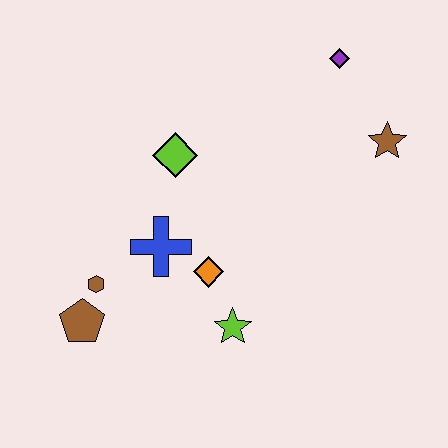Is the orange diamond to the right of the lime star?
No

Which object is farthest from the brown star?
The brown pentagon is farthest from the brown star.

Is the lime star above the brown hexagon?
No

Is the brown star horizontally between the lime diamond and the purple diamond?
No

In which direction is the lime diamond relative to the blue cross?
The lime diamond is above the blue cross.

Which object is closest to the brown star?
The purple diamond is closest to the brown star.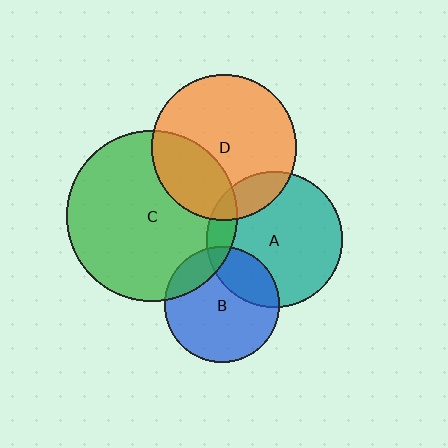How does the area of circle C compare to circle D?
Approximately 1.4 times.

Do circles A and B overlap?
Yes.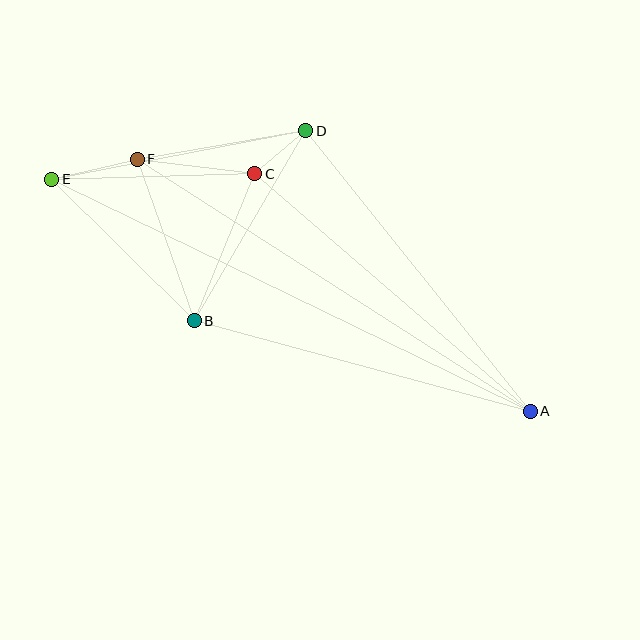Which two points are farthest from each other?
Points A and E are farthest from each other.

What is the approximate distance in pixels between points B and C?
The distance between B and C is approximately 159 pixels.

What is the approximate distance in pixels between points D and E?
The distance between D and E is approximately 258 pixels.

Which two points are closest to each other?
Points C and D are closest to each other.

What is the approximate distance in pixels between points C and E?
The distance between C and E is approximately 203 pixels.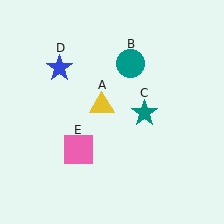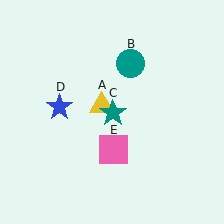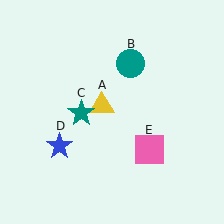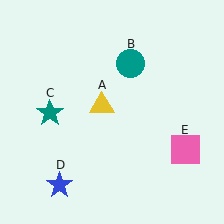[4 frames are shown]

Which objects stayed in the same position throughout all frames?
Yellow triangle (object A) and teal circle (object B) remained stationary.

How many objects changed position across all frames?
3 objects changed position: teal star (object C), blue star (object D), pink square (object E).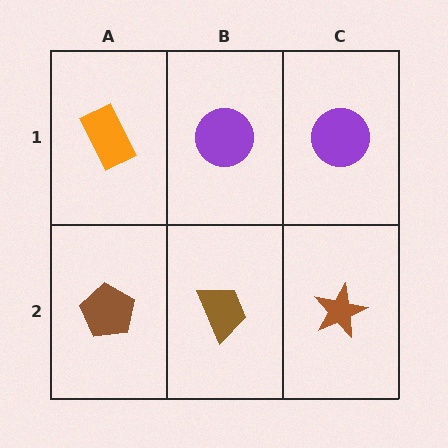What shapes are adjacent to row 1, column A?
A brown pentagon (row 2, column A), a purple circle (row 1, column B).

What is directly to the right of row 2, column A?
A brown trapezoid.